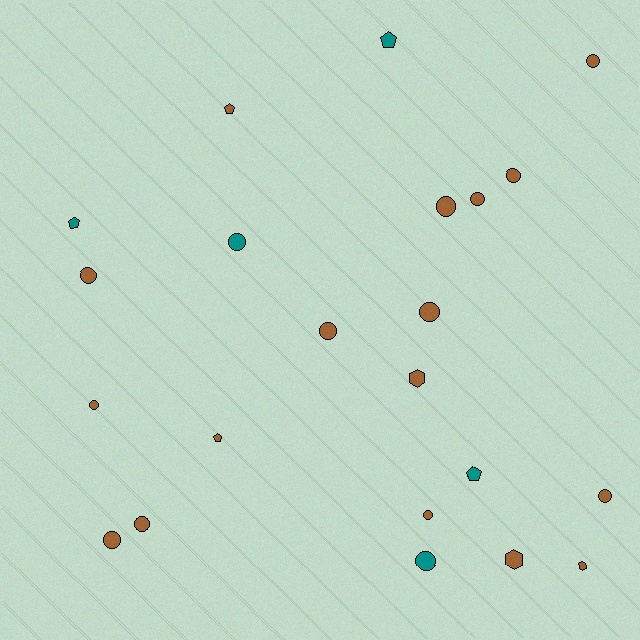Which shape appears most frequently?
Circle, with 14 objects.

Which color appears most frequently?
Brown, with 17 objects.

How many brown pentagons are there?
There are 2 brown pentagons.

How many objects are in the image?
There are 22 objects.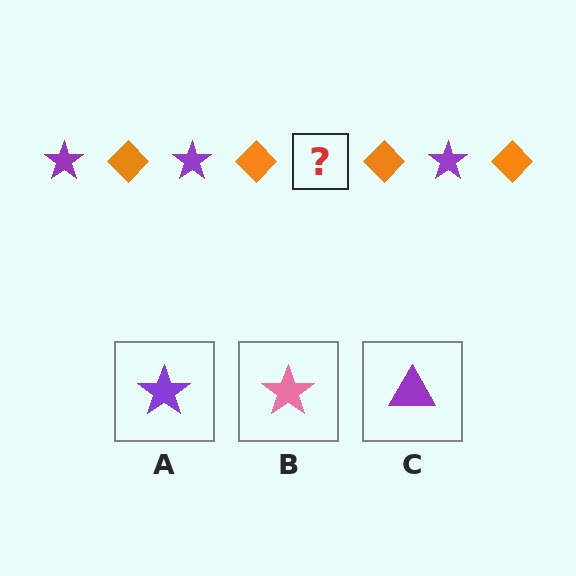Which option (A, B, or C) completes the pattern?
A.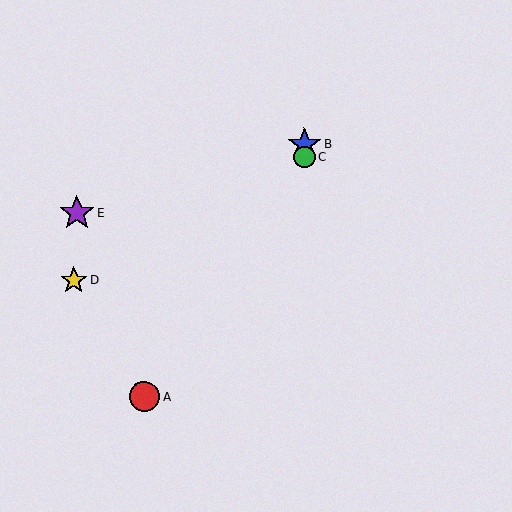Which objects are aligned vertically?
Objects B, C are aligned vertically.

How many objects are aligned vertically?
2 objects (B, C) are aligned vertically.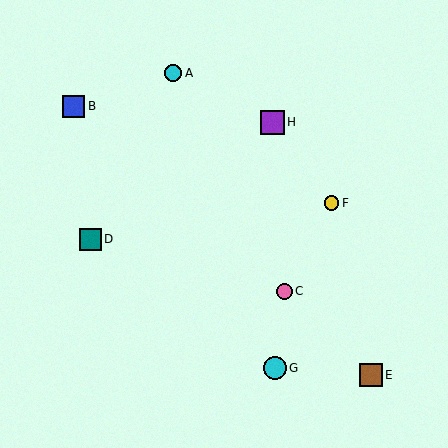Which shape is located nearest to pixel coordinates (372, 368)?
The brown square (labeled E) at (371, 375) is nearest to that location.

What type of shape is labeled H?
Shape H is a purple square.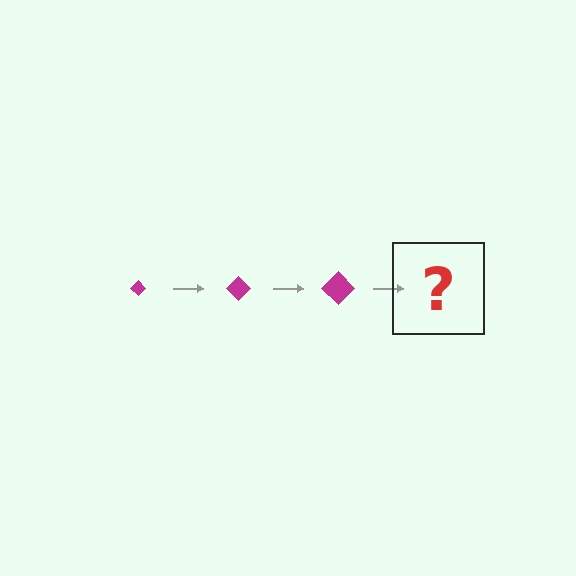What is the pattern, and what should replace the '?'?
The pattern is that the diamond gets progressively larger each step. The '?' should be a magenta diamond, larger than the previous one.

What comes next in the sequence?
The next element should be a magenta diamond, larger than the previous one.